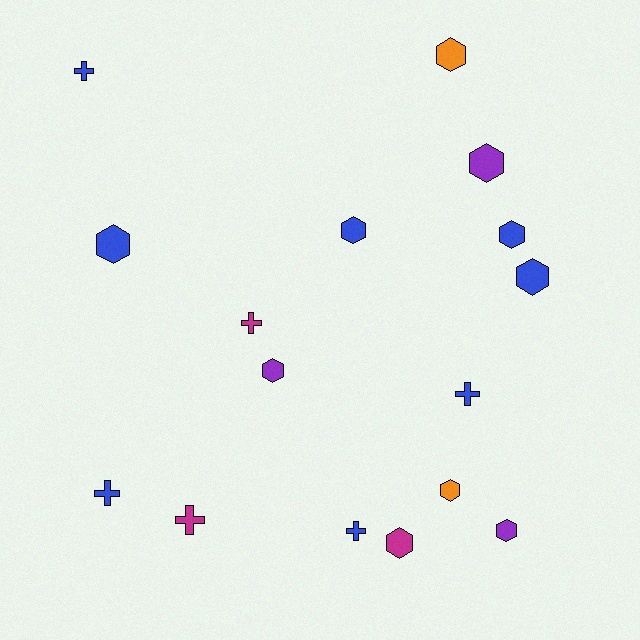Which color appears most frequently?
Blue, with 8 objects.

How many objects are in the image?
There are 16 objects.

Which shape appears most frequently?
Hexagon, with 10 objects.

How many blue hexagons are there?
There are 4 blue hexagons.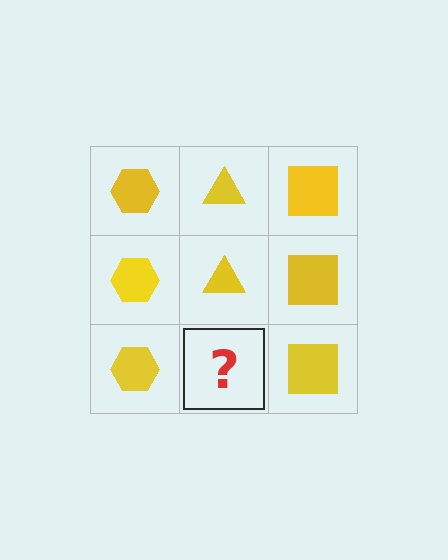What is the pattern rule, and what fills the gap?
The rule is that each column has a consistent shape. The gap should be filled with a yellow triangle.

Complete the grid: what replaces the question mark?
The question mark should be replaced with a yellow triangle.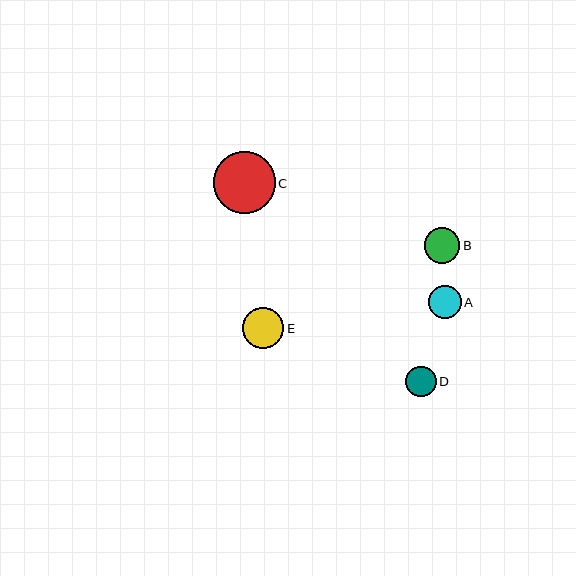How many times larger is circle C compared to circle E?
Circle C is approximately 1.5 times the size of circle E.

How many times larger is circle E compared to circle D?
Circle E is approximately 1.4 times the size of circle D.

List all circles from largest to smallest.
From largest to smallest: C, E, B, A, D.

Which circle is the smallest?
Circle D is the smallest with a size of approximately 30 pixels.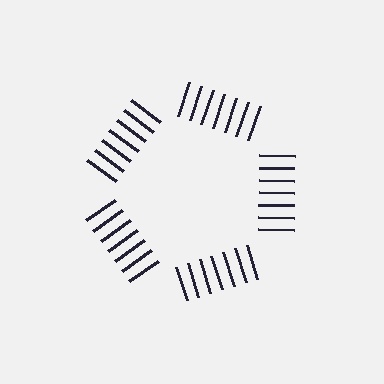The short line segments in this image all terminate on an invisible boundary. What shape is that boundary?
An illusory pentagon — the line segments terminate on its edges but no continuous stroke is drawn.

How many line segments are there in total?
35 — 7 along each of the 5 edges.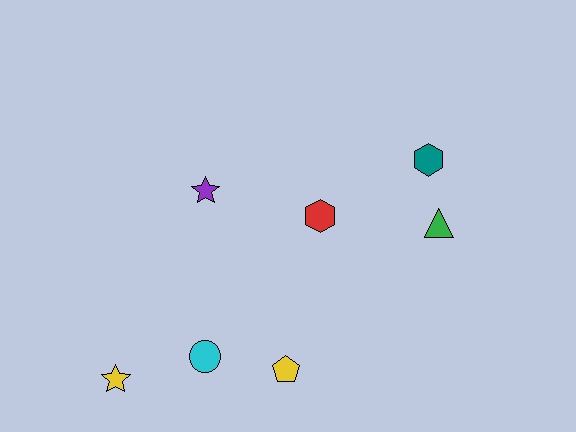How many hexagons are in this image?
There are 2 hexagons.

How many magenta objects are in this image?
There are no magenta objects.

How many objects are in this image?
There are 7 objects.